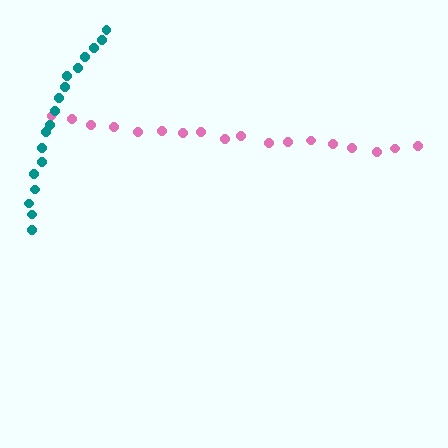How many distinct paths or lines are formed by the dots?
There are 2 distinct paths.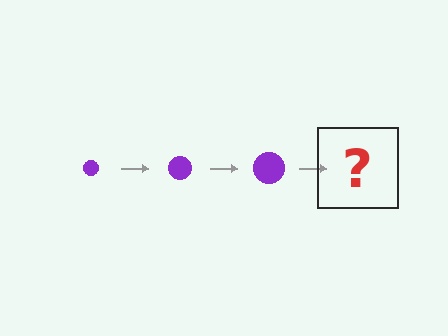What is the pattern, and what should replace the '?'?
The pattern is that the circle gets progressively larger each step. The '?' should be a purple circle, larger than the previous one.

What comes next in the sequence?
The next element should be a purple circle, larger than the previous one.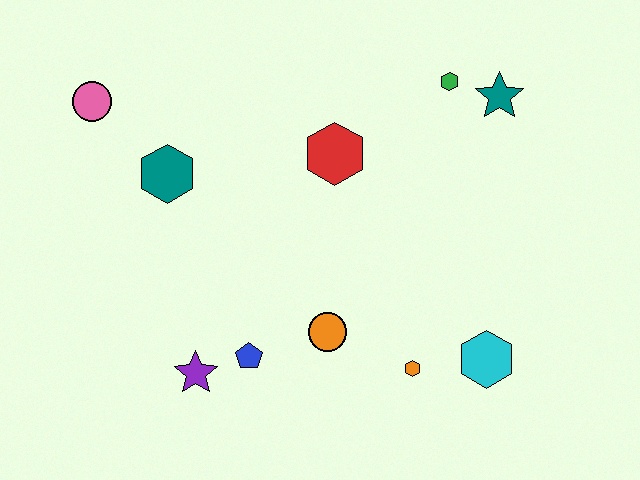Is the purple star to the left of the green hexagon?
Yes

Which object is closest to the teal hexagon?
The pink circle is closest to the teal hexagon.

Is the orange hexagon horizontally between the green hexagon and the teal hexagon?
Yes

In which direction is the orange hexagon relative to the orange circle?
The orange hexagon is to the right of the orange circle.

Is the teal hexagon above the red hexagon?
No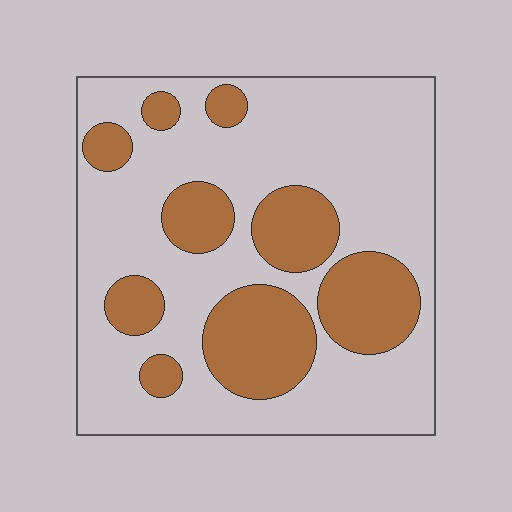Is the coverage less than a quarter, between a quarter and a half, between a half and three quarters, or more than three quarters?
Between a quarter and a half.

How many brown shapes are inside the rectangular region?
9.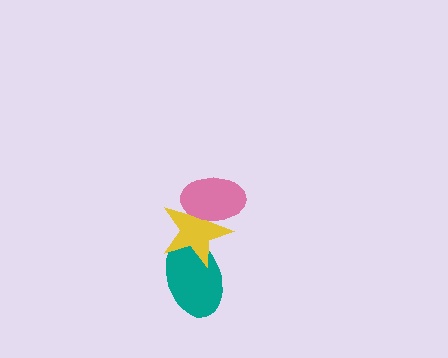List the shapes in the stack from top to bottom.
From top to bottom: the pink ellipse, the yellow star, the teal ellipse.